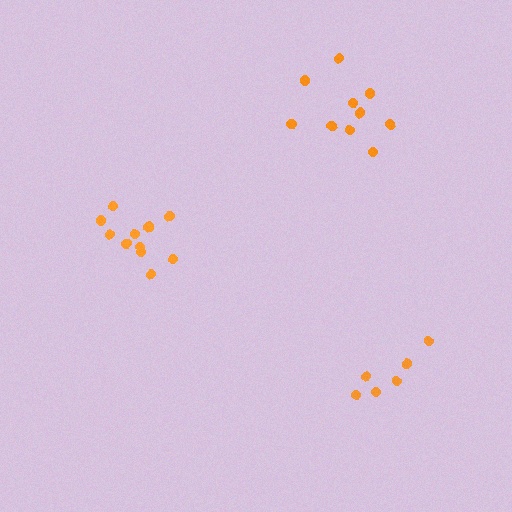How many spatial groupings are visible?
There are 3 spatial groupings.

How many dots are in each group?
Group 1: 10 dots, Group 2: 6 dots, Group 3: 11 dots (27 total).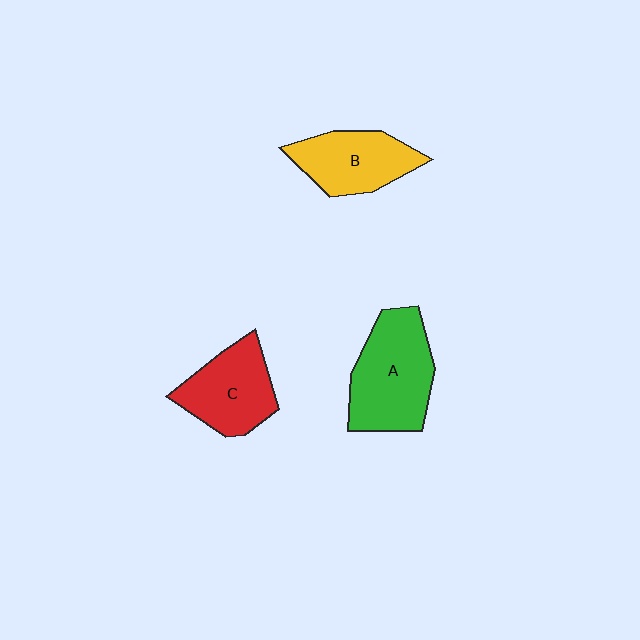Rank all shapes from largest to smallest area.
From largest to smallest: A (green), C (red), B (yellow).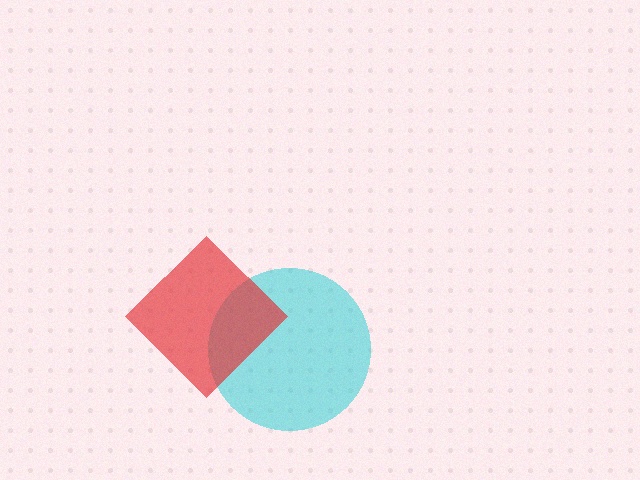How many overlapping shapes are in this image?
There are 2 overlapping shapes in the image.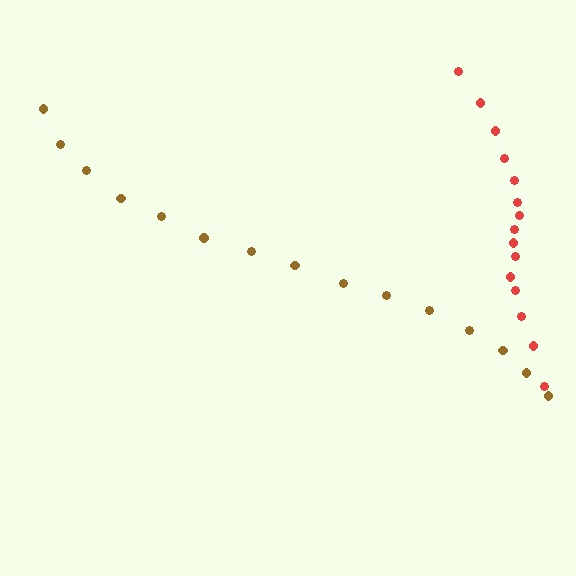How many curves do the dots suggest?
There are 2 distinct paths.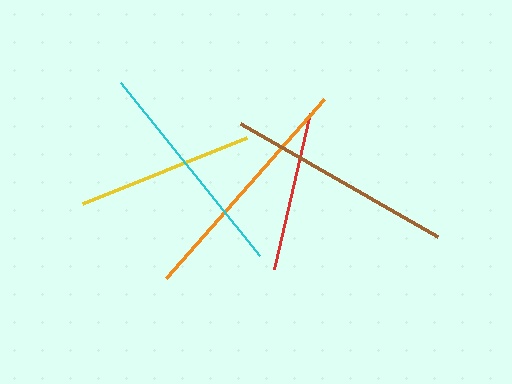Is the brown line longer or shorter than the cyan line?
The brown line is longer than the cyan line.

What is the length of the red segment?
The red segment is approximately 160 pixels long.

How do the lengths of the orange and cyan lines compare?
The orange and cyan lines are approximately the same length.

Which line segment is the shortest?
The red line is the shortest at approximately 160 pixels.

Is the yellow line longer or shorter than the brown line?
The brown line is longer than the yellow line.